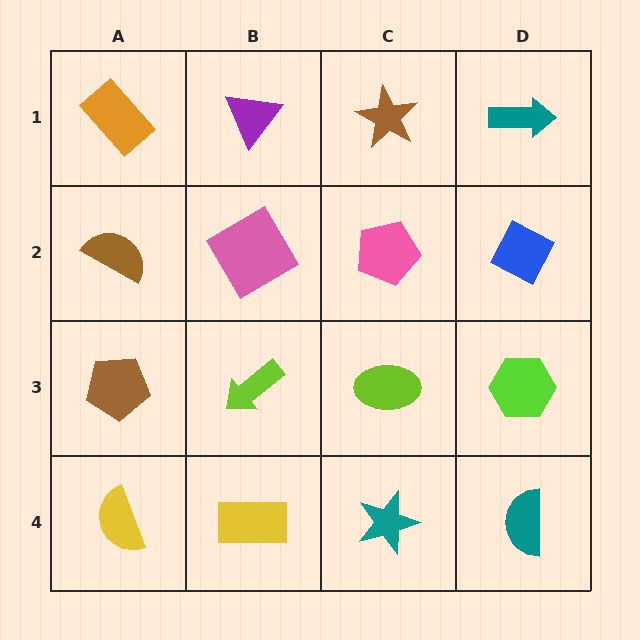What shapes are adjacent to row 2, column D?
A teal arrow (row 1, column D), a lime hexagon (row 3, column D), a pink pentagon (row 2, column C).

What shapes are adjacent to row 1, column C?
A pink pentagon (row 2, column C), a purple triangle (row 1, column B), a teal arrow (row 1, column D).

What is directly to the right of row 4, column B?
A teal star.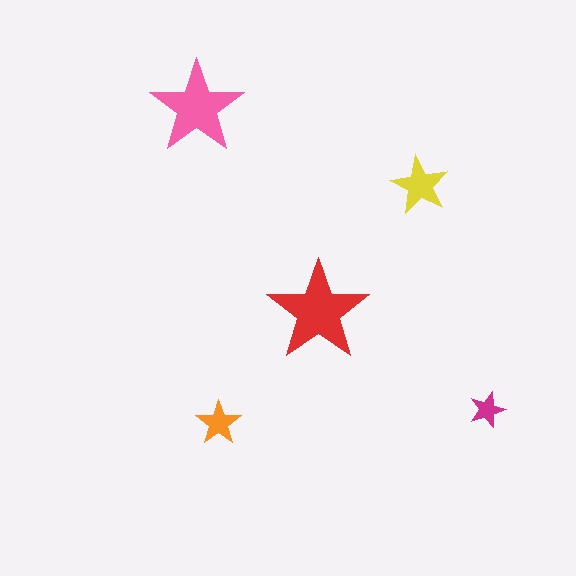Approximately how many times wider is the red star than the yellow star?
About 1.5 times wider.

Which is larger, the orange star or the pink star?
The pink one.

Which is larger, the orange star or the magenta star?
The orange one.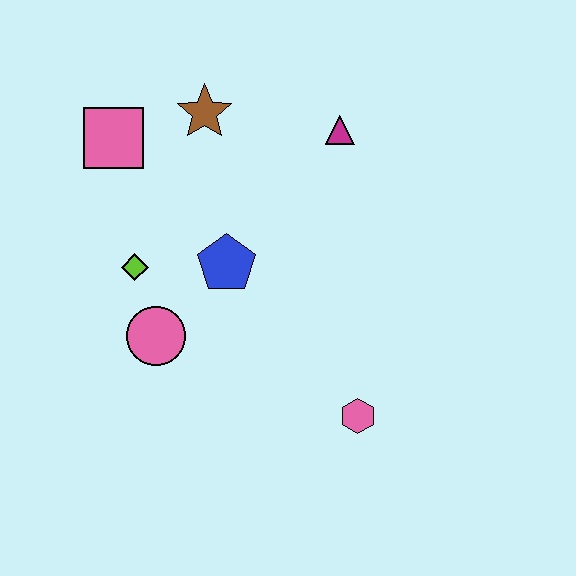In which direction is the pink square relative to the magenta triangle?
The pink square is to the left of the magenta triangle.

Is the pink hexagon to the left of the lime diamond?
No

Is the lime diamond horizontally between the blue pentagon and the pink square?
Yes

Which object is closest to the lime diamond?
The pink circle is closest to the lime diamond.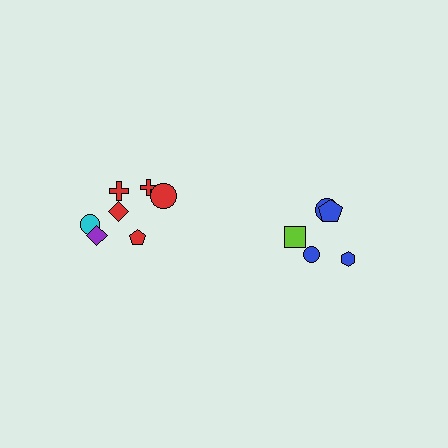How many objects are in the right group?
There are 5 objects.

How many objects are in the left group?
There are 7 objects.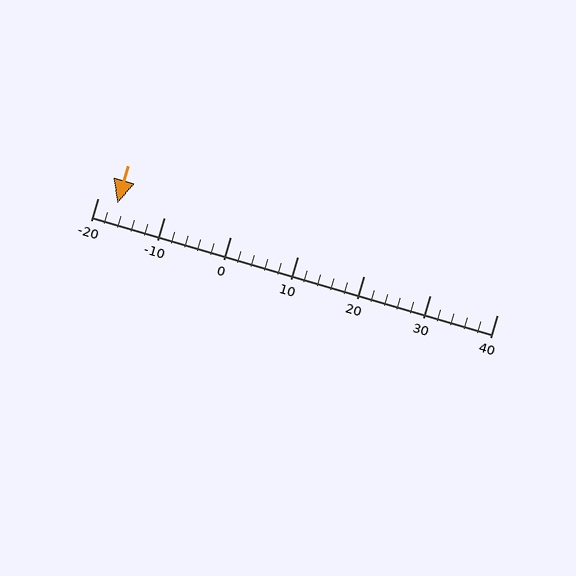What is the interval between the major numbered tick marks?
The major tick marks are spaced 10 units apart.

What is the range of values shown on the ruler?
The ruler shows values from -20 to 40.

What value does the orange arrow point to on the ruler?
The orange arrow points to approximately -17.